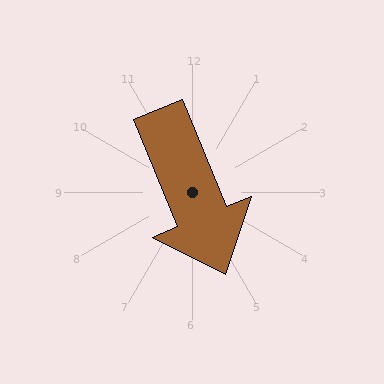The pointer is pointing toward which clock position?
Roughly 5 o'clock.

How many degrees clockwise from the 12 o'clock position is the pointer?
Approximately 158 degrees.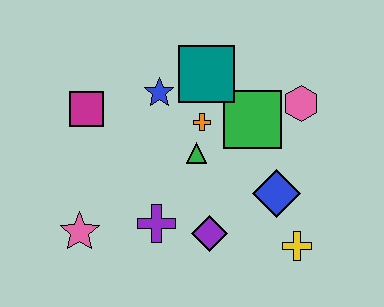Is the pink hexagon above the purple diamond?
Yes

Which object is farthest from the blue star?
The yellow cross is farthest from the blue star.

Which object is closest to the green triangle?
The orange cross is closest to the green triangle.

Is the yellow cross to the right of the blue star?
Yes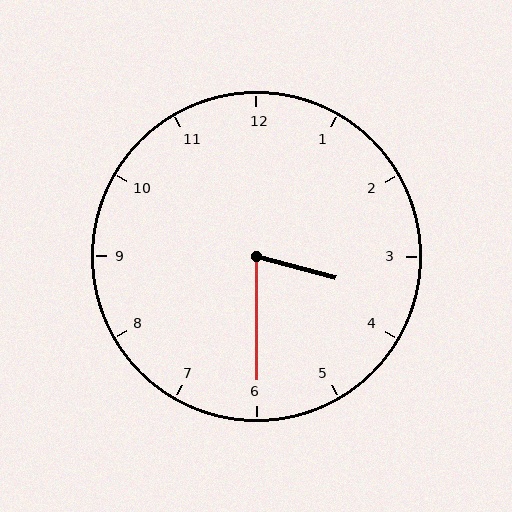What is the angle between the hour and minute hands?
Approximately 75 degrees.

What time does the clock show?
3:30.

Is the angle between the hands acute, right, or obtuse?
It is acute.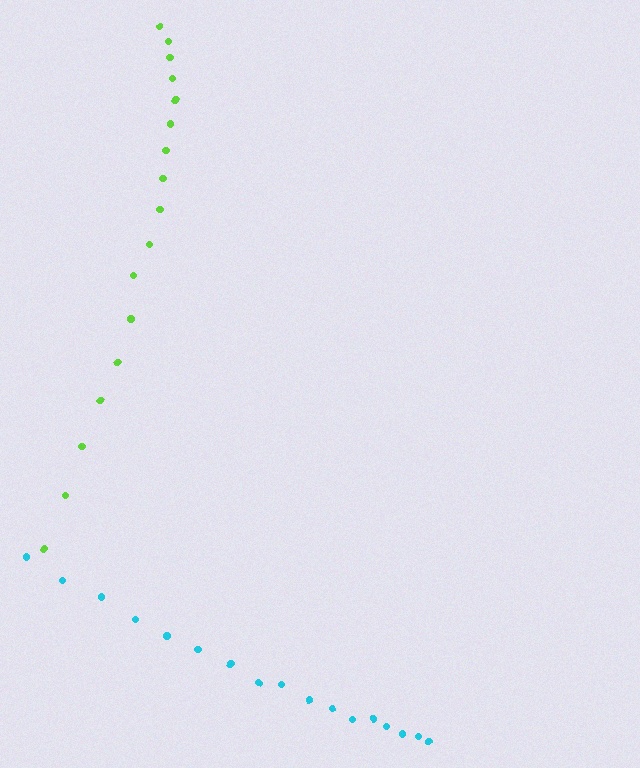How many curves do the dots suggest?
There are 2 distinct paths.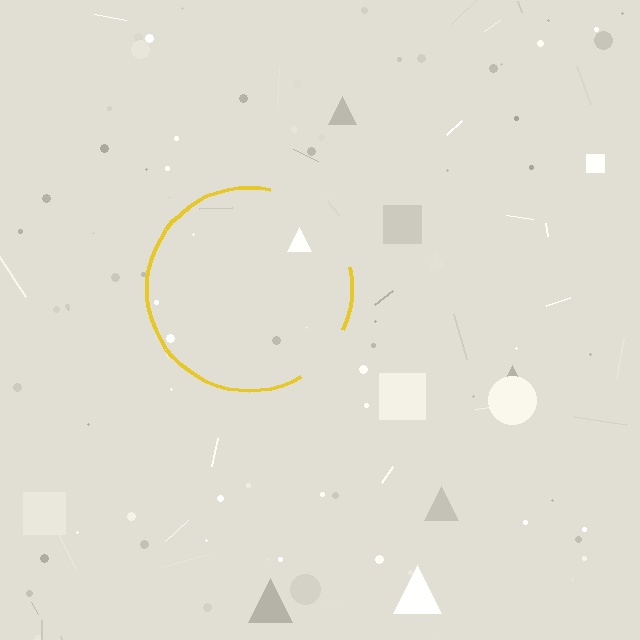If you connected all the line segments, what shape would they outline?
They would outline a circle.